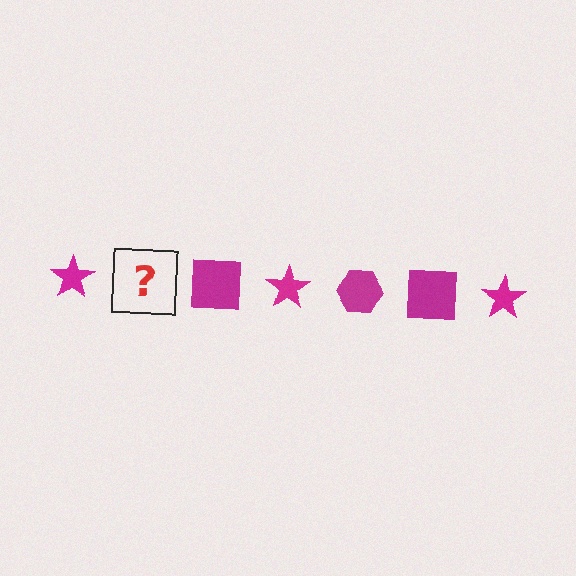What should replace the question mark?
The question mark should be replaced with a magenta hexagon.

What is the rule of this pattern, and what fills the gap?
The rule is that the pattern cycles through star, hexagon, square shapes in magenta. The gap should be filled with a magenta hexagon.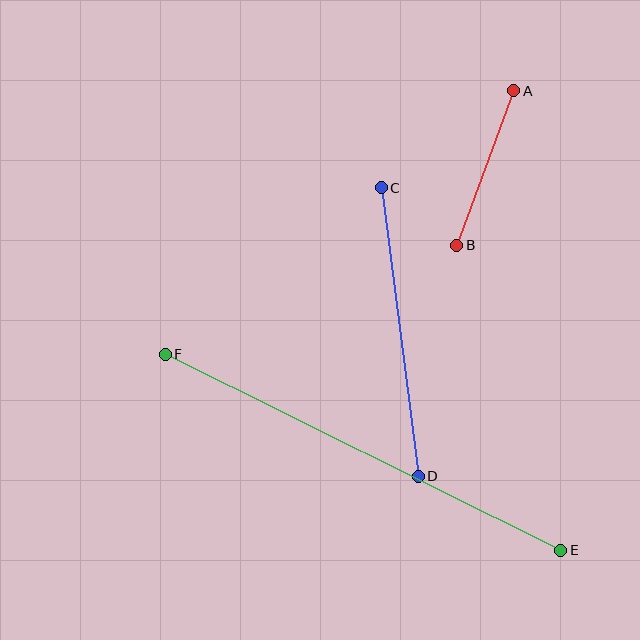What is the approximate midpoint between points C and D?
The midpoint is at approximately (400, 332) pixels.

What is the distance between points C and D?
The distance is approximately 291 pixels.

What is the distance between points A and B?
The distance is approximately 165 pixels.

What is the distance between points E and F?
The distance is approximately 441 pixels.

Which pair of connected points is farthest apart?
Points E and F are farthest apart.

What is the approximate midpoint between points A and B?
The midpoint is at approximately (485, 168) pixels.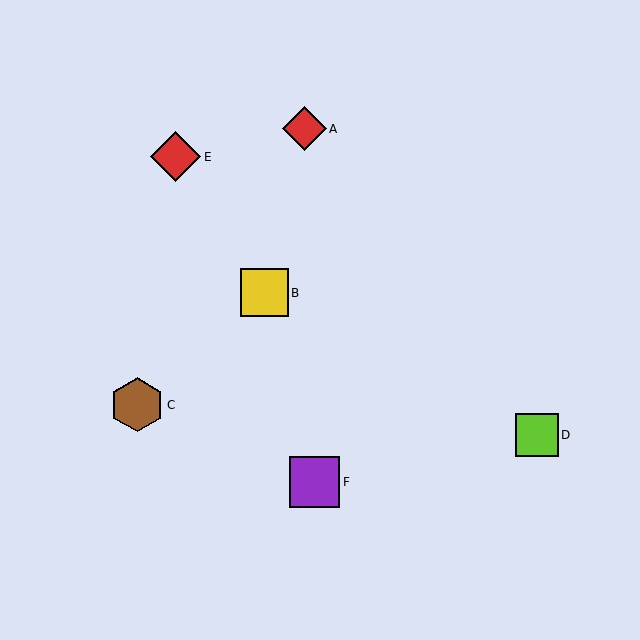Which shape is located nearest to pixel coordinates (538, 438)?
The lime square (labeled D) at (537, 435) is nearest to that location.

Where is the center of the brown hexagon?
The center of the brown hexagon is at (137, 405).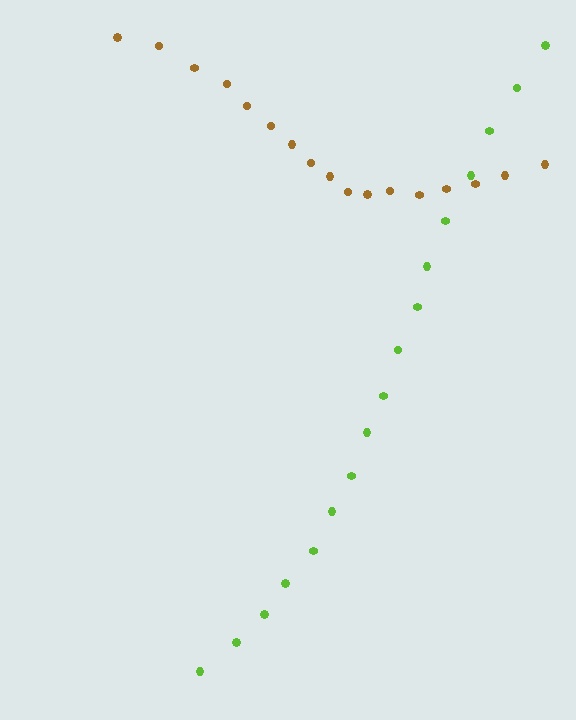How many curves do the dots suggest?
There are 2 distinct paths.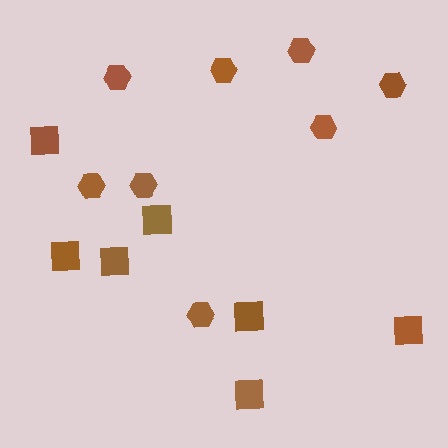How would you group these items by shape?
There are 2 groups: one group of hexagons (8) and one group of squares (7).